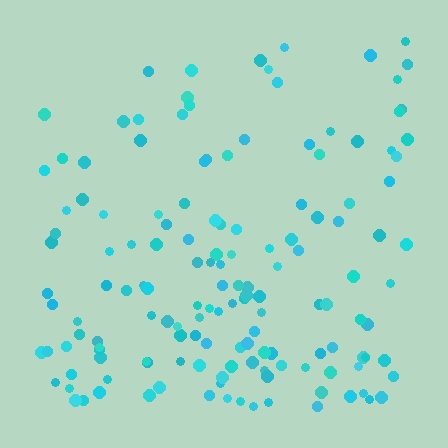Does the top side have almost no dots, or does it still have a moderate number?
Still a moderate number, just noticeably fewer than the bottom.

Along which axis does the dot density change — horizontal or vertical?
Vertical.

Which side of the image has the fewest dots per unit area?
The top.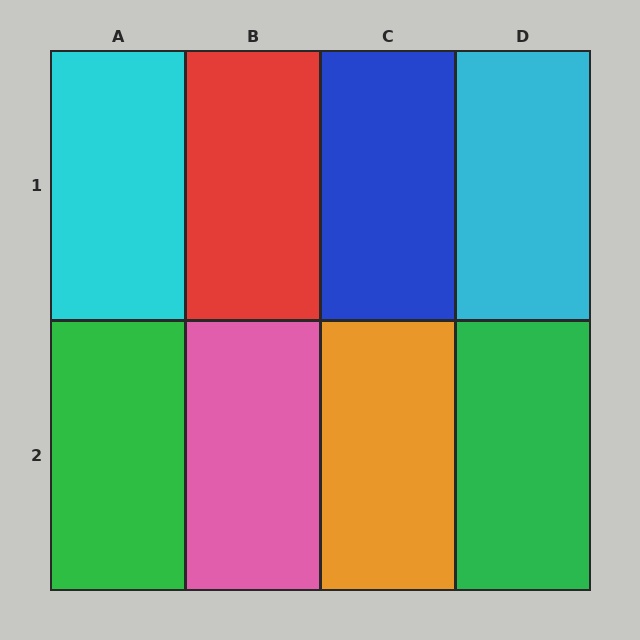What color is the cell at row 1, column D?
Cyan.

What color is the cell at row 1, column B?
Red.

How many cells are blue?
1 cell is blue.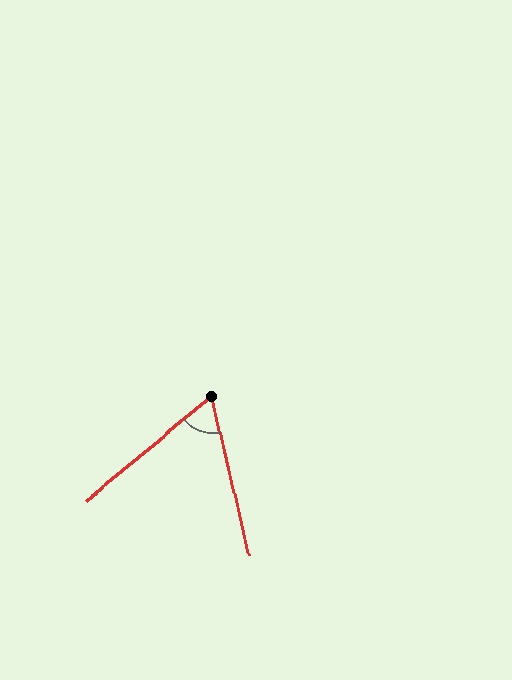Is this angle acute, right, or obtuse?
It is acute.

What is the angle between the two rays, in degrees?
Approximately 63 degrees.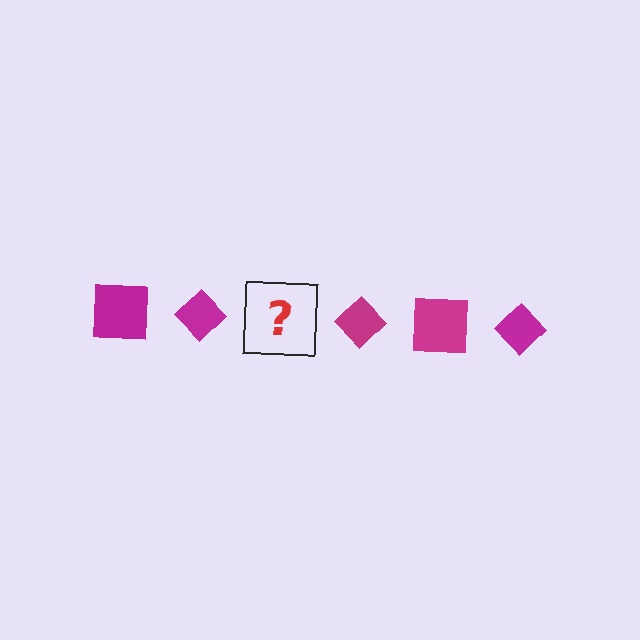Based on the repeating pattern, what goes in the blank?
The blank should be a magenta square.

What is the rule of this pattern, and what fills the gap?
The rule is that the pattern cycles through square, diamond shapes in magenta. The gap should be filled with a magenta square.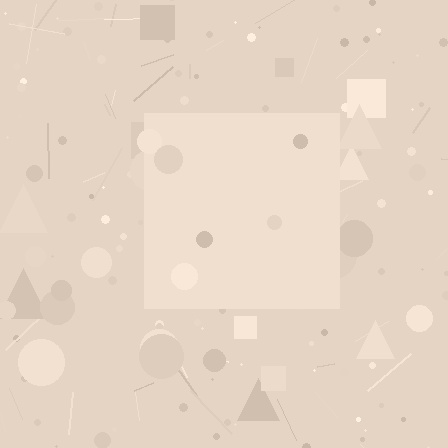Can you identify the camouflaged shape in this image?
The camouflaged shape is a square.